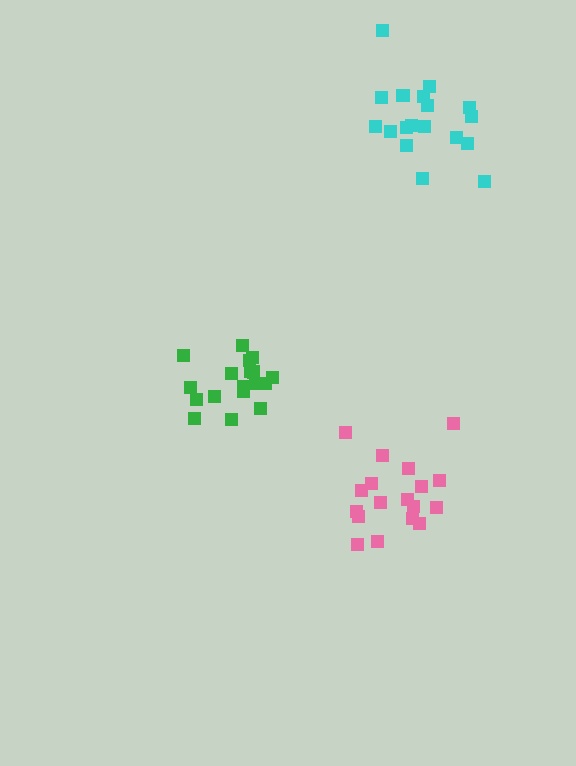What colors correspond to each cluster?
The clusters are colored: green, pink, cyan.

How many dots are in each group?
Group 1: 20 dots, Group 2: 18 dots, Group 3: 19 dots (57 total).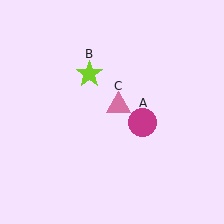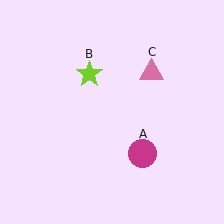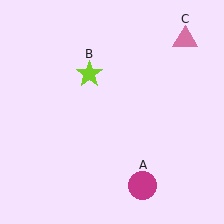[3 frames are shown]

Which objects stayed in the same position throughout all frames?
Lime star (object B) remained stationary.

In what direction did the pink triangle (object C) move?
The pink triangle (object C) moved up and to the right.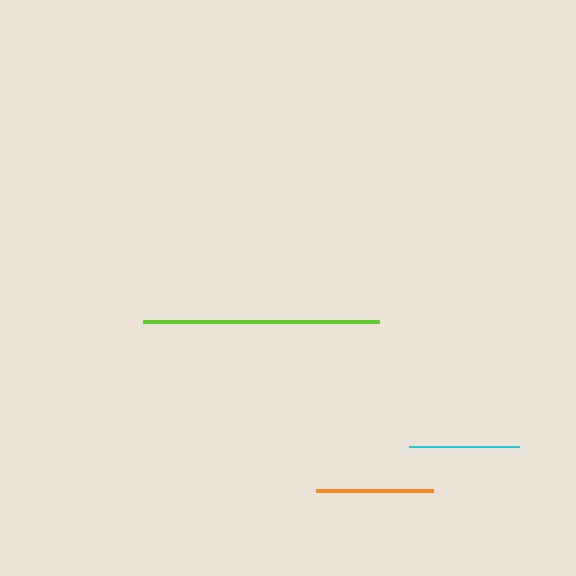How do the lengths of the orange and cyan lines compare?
The orange and cyan lines are approximately the same length.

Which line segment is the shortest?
The cyan line is the shortest at approximately 109 pixels.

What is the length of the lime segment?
The lime segment is approximately 236 pixels long.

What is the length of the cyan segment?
The cyan segment is approximately 109 pixels long.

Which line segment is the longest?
The lime line is the longest at approximately 236 pixels.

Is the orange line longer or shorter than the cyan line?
The orange line is longer than the cyan line.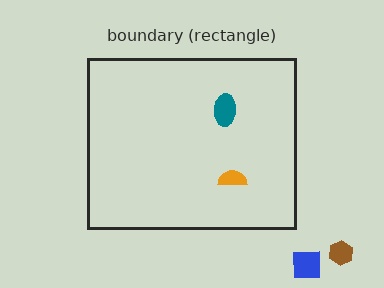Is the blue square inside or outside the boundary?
Outside.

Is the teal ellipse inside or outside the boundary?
Inside.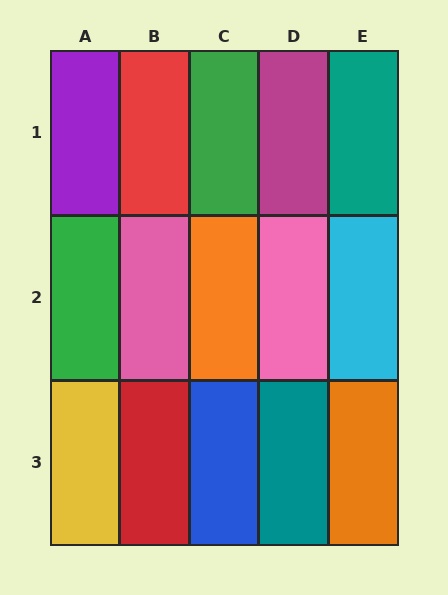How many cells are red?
2 cells are red.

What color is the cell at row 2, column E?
Cyan.